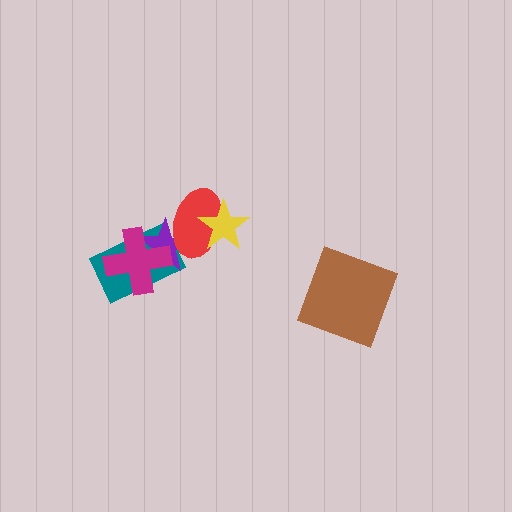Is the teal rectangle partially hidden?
Yes, it is partially covered by another shape.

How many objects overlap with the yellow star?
1 object overlaps with the yellow star.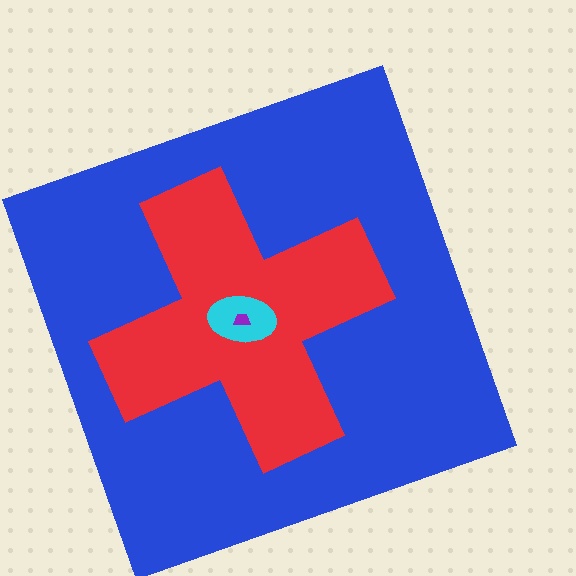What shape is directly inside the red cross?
The cyan ellipse.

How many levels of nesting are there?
4.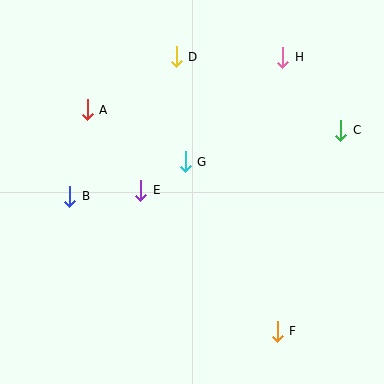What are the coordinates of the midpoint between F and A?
The midpoint between F and A is at (182, 220).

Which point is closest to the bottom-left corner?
Point B is closest to the bottom-left corner.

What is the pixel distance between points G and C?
The distance between G and C is 158 pixels.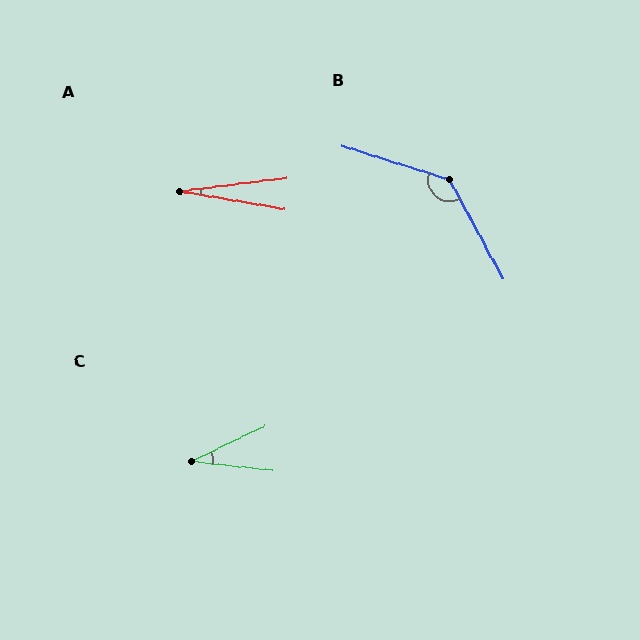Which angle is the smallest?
A, at approximately 17 degrees.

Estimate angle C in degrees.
Approximately 32 degrees.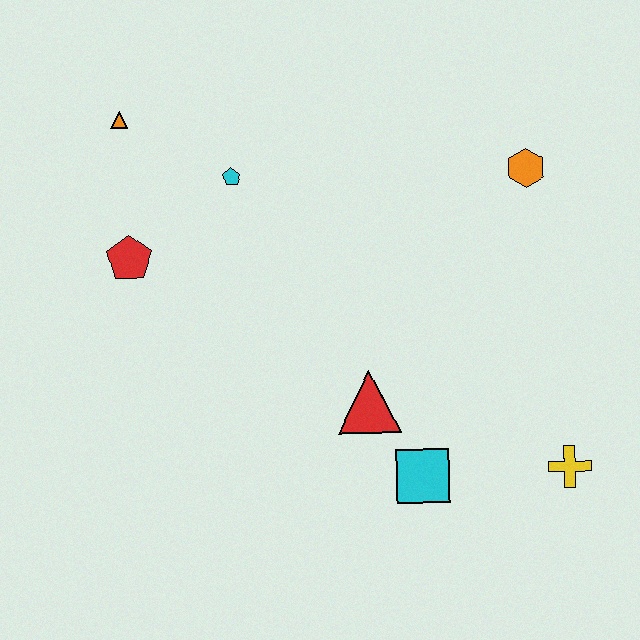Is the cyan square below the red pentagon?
Yes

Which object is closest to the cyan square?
The red triangle is closest to the cyan square.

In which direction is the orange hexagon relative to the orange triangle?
The orange hexagon is to the right of the orange triangle.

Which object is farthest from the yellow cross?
The orange triangle is farthest from the yellow cross.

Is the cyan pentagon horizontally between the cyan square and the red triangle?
No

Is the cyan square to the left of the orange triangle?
No